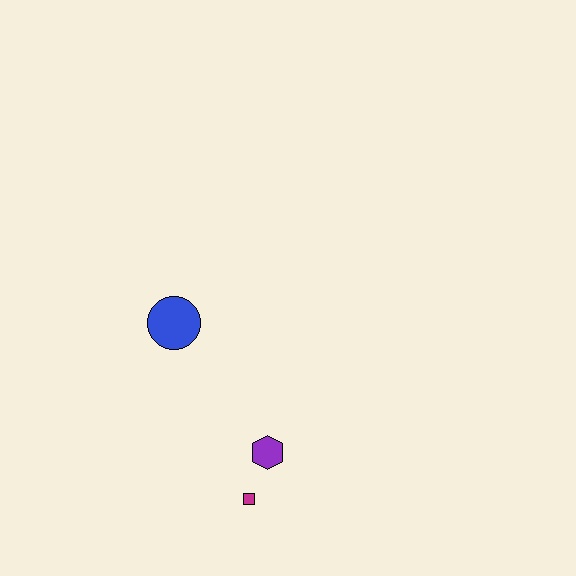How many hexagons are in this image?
There is 1 hexagon.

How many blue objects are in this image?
There is 1 blue object.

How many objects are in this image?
There are 3 objects.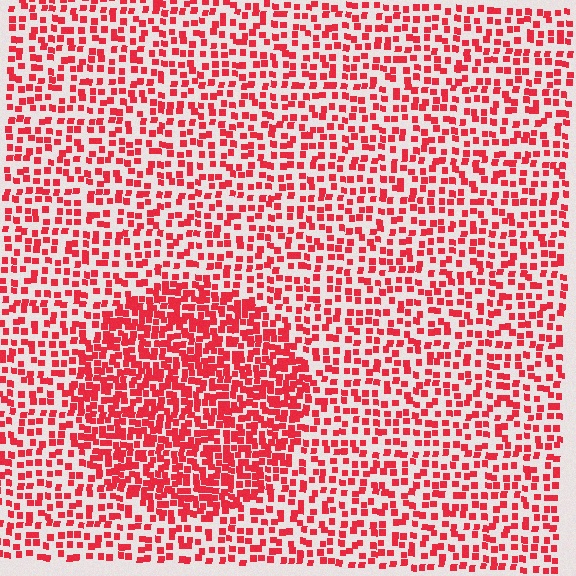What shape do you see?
I see a circle.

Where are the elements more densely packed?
The elements are more densely packed inside the circle boundary.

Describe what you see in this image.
The image contains small red elements arranged at two different densities. A circle-shaped region is visible where the elements are more densely packed than the surrounding area.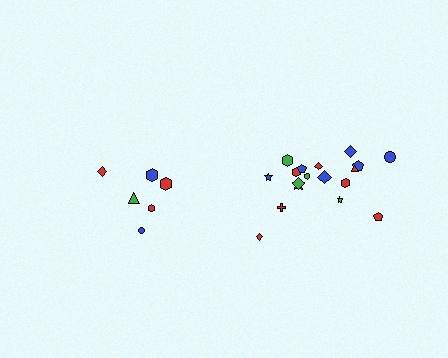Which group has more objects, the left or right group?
The right group.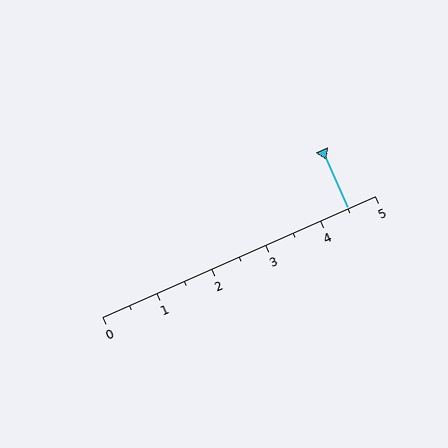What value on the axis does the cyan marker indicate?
The marker indicates approximately 4.5.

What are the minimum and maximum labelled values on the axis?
The axis runs from 0 to 5.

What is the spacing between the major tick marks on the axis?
The major ticks are spaced 1 apart.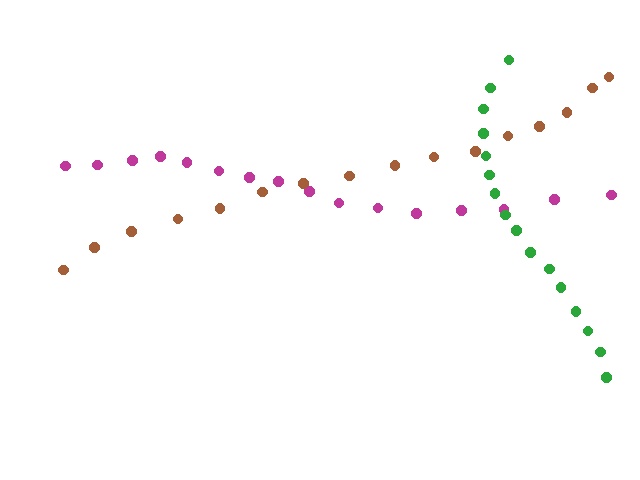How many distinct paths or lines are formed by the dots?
There are 3 distinct paths.